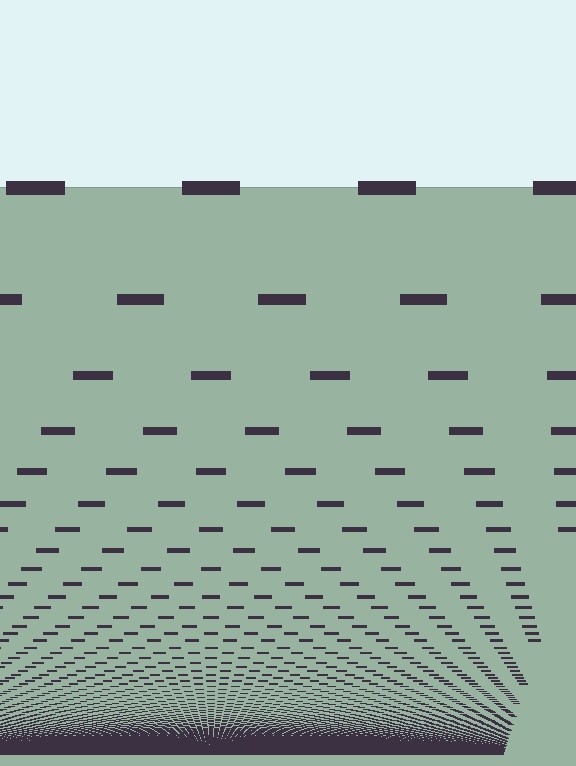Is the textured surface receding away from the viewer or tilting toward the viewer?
The surface appears to tilt toward the viewer. Texture elements get larger and sparser toward the top.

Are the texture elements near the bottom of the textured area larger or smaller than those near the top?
Smaller. The gradient is inverted — elements near the bottom are smaller and denser.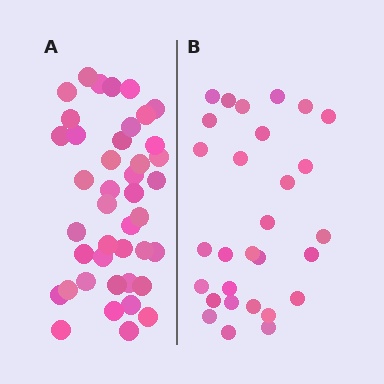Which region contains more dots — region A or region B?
Region A (the left region) has more dots.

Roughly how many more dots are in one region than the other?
Region A has approximately 15 more dots than region B.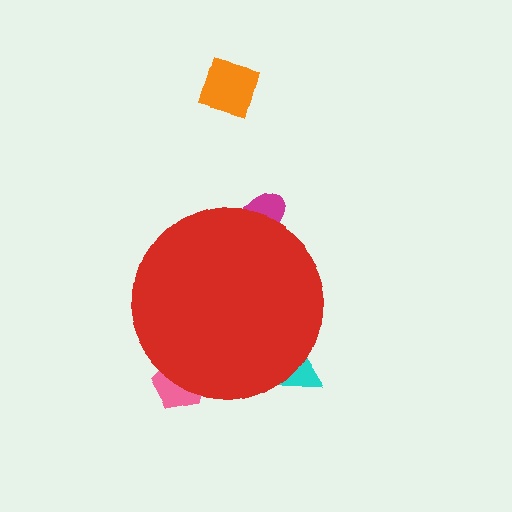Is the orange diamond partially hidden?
No, the orange diamond is fully visible.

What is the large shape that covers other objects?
A red circle.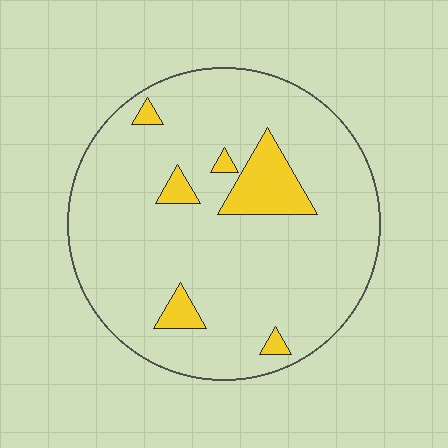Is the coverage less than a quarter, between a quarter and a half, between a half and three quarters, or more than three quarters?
Less than a quarter.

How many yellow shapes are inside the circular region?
6.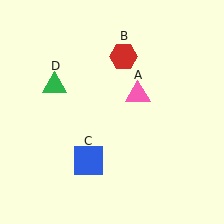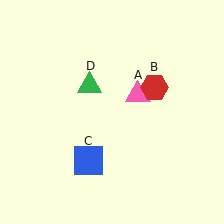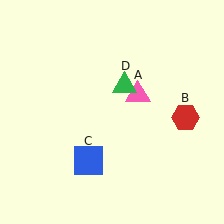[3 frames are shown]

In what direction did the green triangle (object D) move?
The green triangle (object D) moved right.